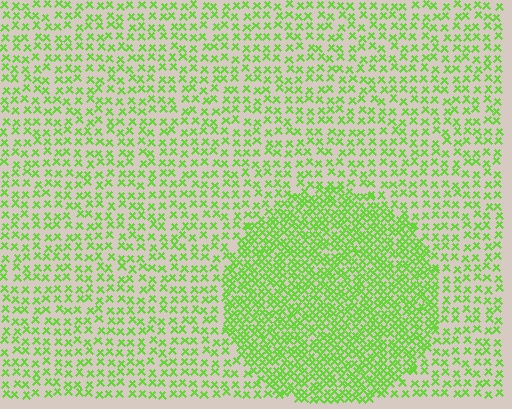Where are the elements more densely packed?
The elements are more densely packed inside the circle boundary.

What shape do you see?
I see a circle.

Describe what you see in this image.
The image contains small lime elements arranged at two different densities. A circle-shaped region is visible where the elements are more densely packed than the surrounding area.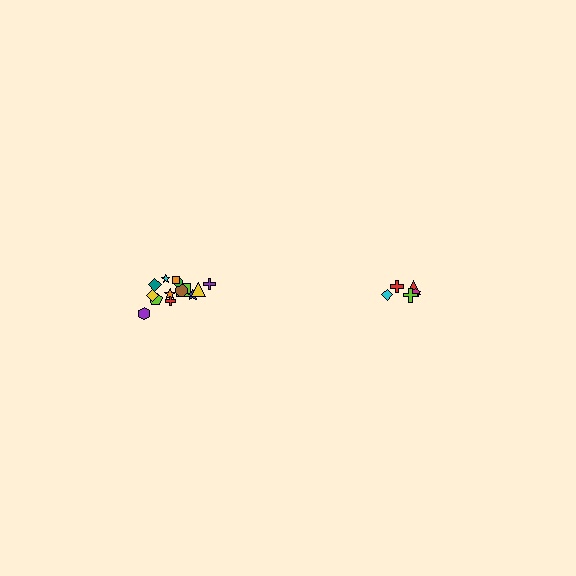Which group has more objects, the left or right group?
The left group.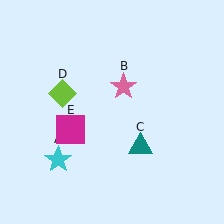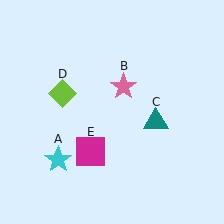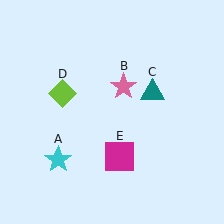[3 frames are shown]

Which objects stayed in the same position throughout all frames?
Cyan star (object A) and pink star (object B) and lime diamond (object D) remained stationary.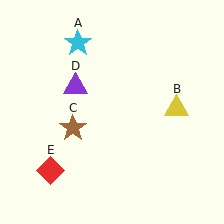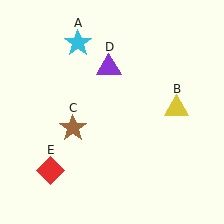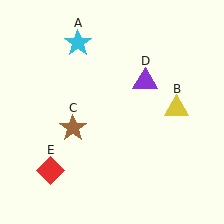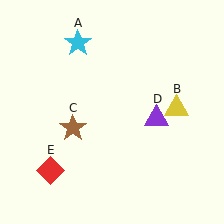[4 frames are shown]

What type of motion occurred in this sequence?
The purple triangle (object D) rotated clockwise around the center of the scene.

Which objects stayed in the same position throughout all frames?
Cyan star (object A) and yellow triangle (object B) and brown star (object C) and red diamond (object E) remained stationary.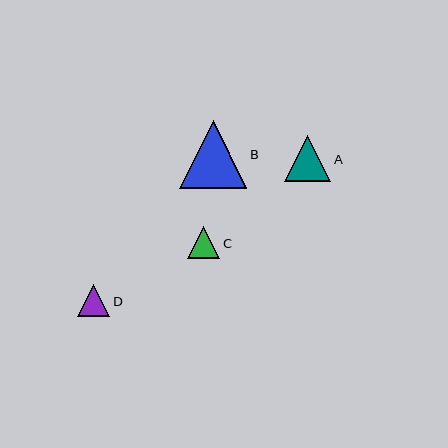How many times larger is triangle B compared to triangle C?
Triangle B is approximately 2.1 times the size of triangle C.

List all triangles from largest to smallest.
From largest to smallest: B, A, D, C.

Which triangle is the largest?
Triangle B is the largest with a size of approximately 67 pixels.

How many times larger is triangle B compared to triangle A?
Triangle B is approximately 1.5 times the size of triangle A.